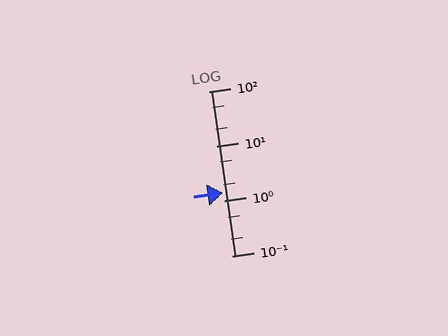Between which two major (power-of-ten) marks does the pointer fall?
The pointer is between 1 and 10.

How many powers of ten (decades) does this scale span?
The scale spans 3 decades, from 0.1 to 100.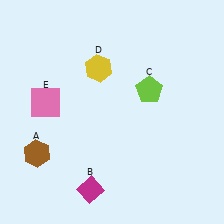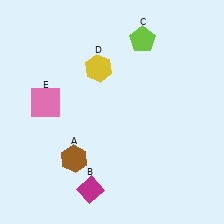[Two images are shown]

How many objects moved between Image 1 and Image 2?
2 objects moved between the two images.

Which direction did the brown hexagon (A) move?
The brown hexagon (A) moved right.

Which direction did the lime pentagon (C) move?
The lime pentagon (C) moved up.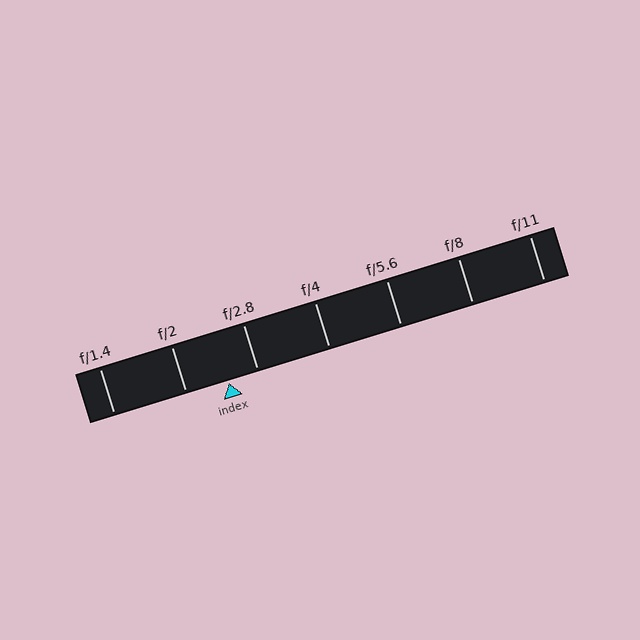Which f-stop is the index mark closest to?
The index mark is closest to f/2.8.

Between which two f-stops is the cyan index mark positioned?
The index mark is between f/2 and f/2.8.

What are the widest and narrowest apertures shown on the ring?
The widest aperture shown is f/1.4 and the narrowest is f/11.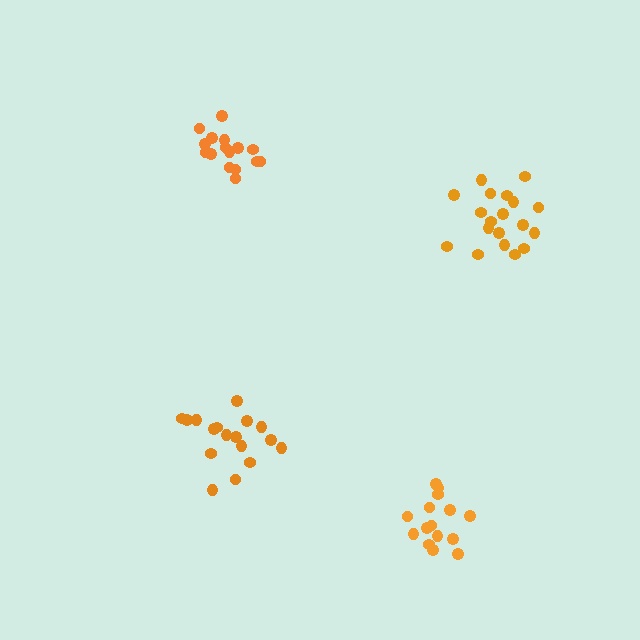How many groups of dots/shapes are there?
There are 4 groups.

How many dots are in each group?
Group 1: 19 dots, Group 2: 17 dots, Group 3: 16 dots, Group 4: 15 dots (67 total).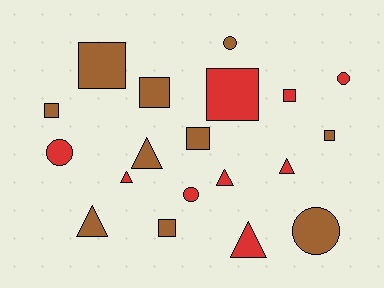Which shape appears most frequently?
Square, with 8 objects.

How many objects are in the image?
There are 19 objects.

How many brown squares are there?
There are 6 brown squares.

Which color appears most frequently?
Brown, with 10 objects.